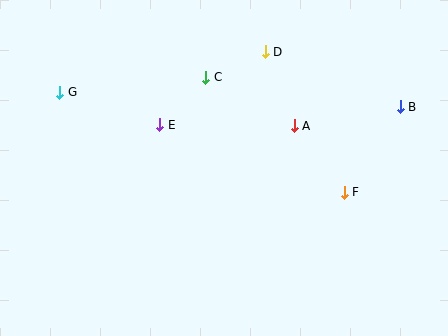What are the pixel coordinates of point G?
Point G is at (60, 92).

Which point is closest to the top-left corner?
Point G is closest to the top-left corner.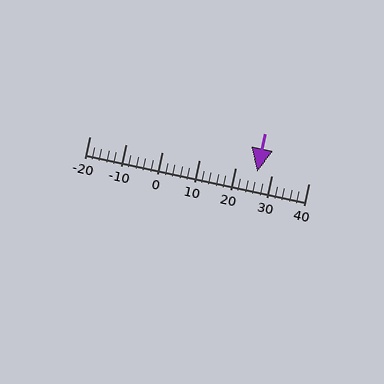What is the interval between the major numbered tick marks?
The major tick marks are spaced 10 units apart.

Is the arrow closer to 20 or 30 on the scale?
The arrow is closer to 30.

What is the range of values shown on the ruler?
The ruler shows values from -20 to 40.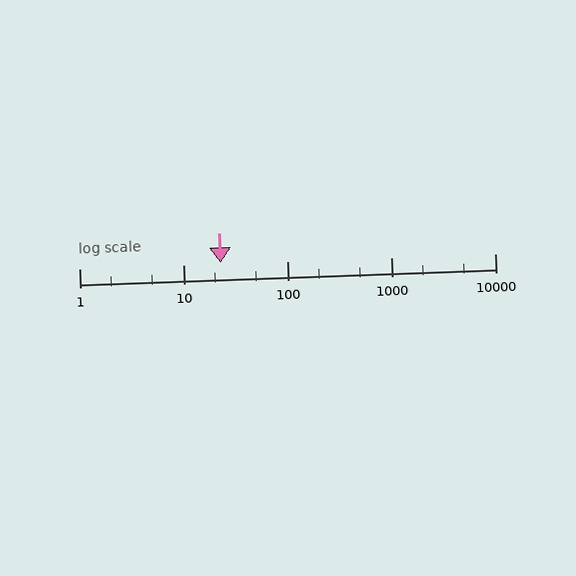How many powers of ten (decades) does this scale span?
The scale spans 4 decades, from 1 to 10000.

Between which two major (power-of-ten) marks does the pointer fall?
The pointer is between 10 and 100.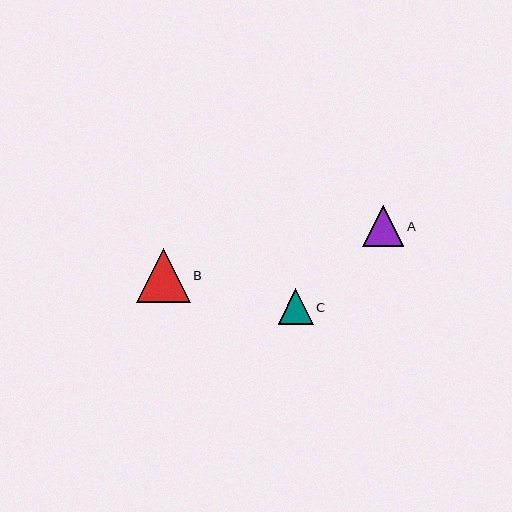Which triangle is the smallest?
Triangle C is the smallest with a size of approximately 35 pixels.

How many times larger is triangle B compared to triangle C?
Triangle B is approximately 1.5 times the size of triangle C.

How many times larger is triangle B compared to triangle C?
Triangle B is approximately 1.5 times the size of triangle C.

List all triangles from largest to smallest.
From largest to smallest: B, A, C.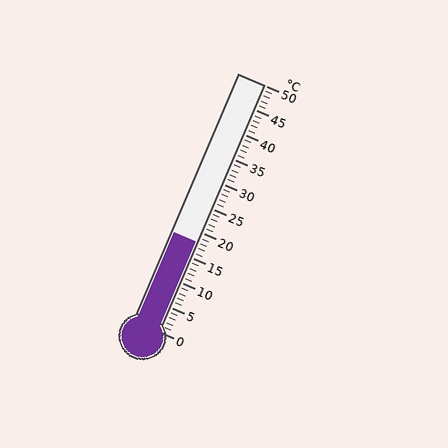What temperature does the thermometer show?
The thermometer shows approximately 18°C.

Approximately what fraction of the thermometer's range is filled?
The thermometer is filled to approximately 35% of its range.